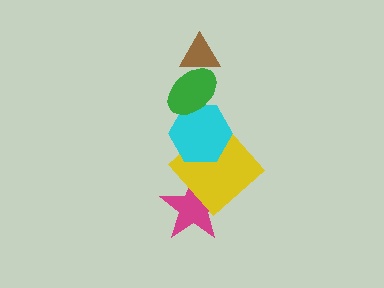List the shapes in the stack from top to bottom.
From top to bottom: the brown triangle, the green ellipse, the cyan hexagon, the yellow diamond, the magenta star.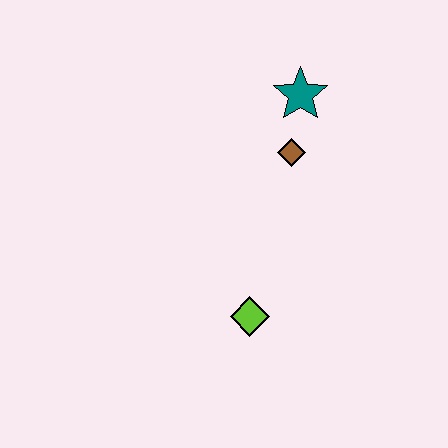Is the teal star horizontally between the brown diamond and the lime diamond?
No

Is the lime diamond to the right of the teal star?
No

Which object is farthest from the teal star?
The lime diamond is farthest from the teal star.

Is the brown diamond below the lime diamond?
No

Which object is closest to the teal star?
The brown diamond is closest to the teal star.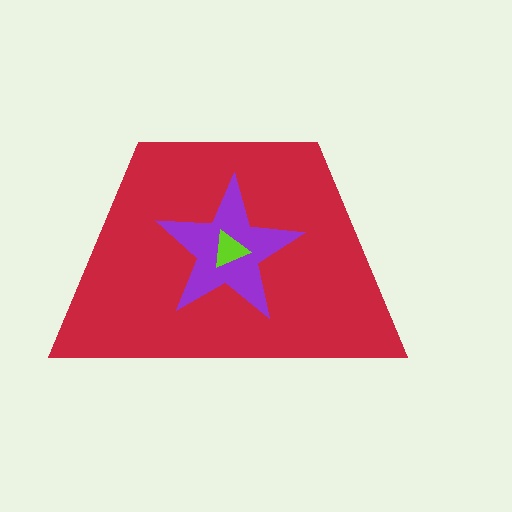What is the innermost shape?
The lime triangle.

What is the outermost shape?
The red trapezoid.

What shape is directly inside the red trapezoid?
The purple star.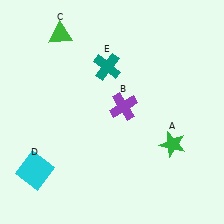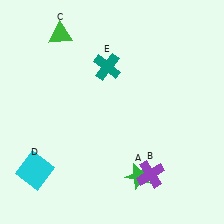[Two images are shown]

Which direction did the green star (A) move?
The green star (A) moved left.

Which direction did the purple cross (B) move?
The purple cross (B) moved down.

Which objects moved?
The objects that moved are: the green star (A), the purple cross (B).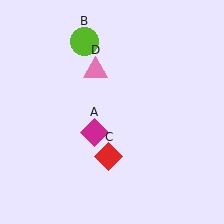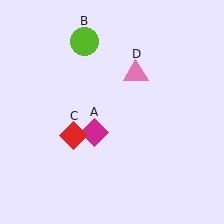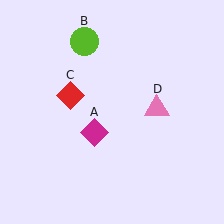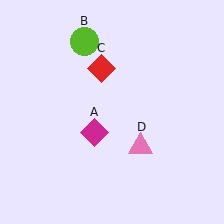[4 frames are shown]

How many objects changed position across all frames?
2 objects changed position: red diamond (object C), pink triangle (object D).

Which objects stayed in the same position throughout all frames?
Magenta diamond (object A) and lime circle (object B) remained stationary.